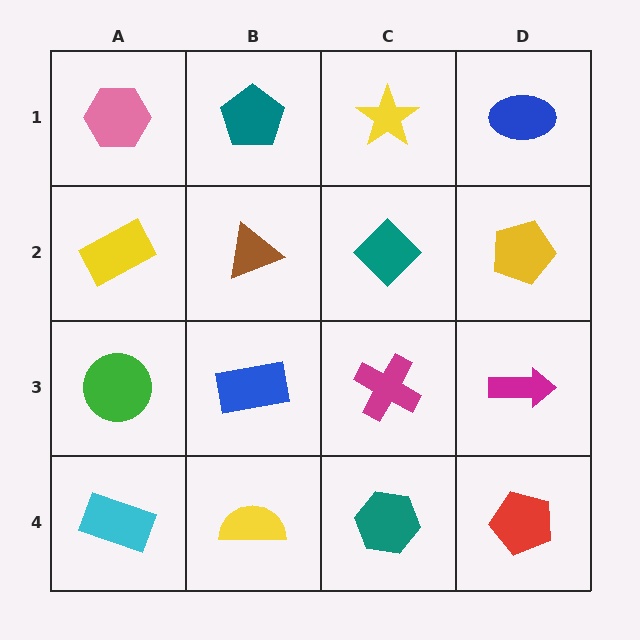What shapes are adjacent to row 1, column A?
A yellow rectangle (row 2, column A), a teal pentagon (row 1, column B).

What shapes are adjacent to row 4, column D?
A magenta arrow (row 3, column D), a teal hexagon (row 4, column C).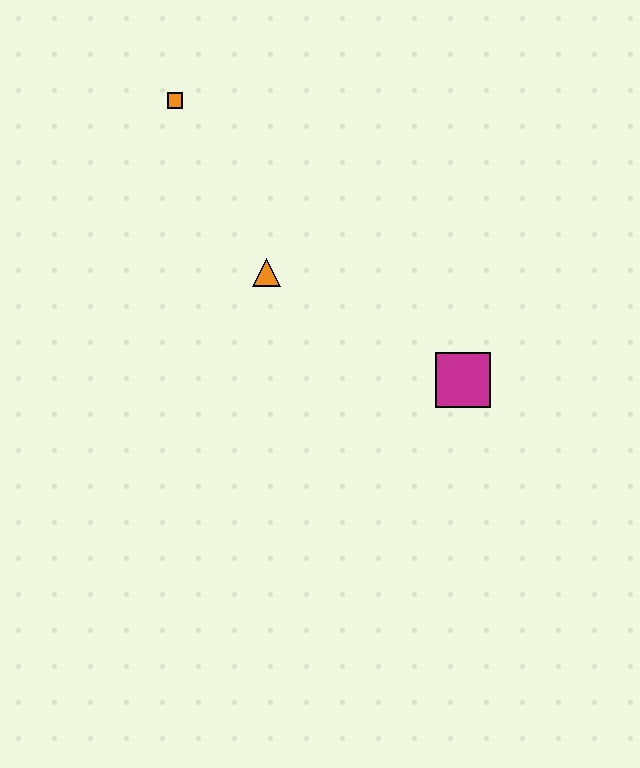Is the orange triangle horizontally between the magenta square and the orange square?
Yes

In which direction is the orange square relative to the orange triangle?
The orange square is above the orange triangle.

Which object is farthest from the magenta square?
The orange square is farthest from the magenta square.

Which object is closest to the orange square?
The orange triangle is closest to the orange square.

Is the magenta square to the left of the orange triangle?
No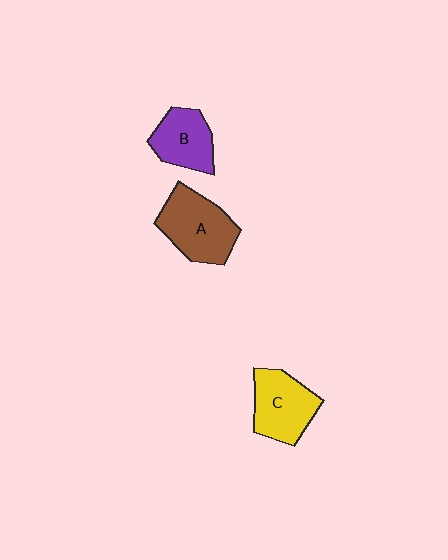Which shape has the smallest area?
Shape B (purple).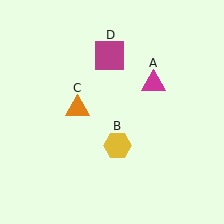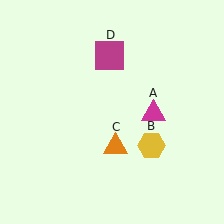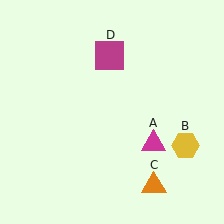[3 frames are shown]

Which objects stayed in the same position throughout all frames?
Magenta square (object D) remained stationary.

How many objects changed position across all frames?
3 objects changed position: magenta triangle (object A), yellow hexagon (object B), orange triangle (object C).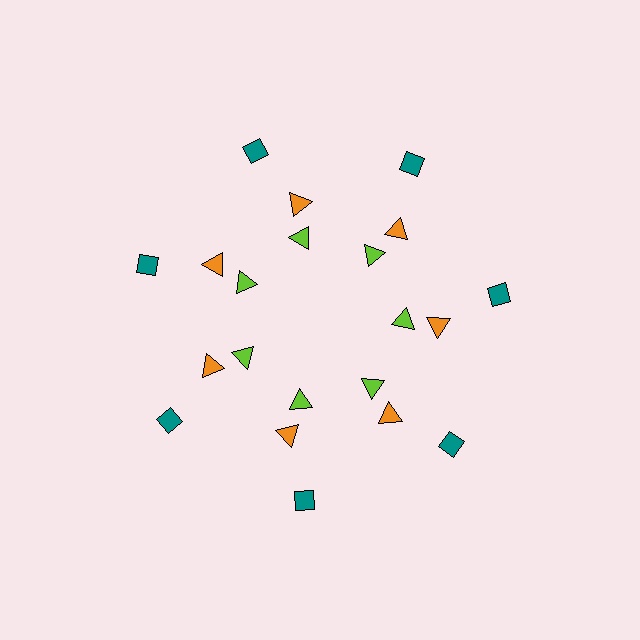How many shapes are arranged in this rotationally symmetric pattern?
There are 21 shapes, arranged in 7 groups of 3.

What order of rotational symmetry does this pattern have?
This pattern has 7-fold rotational symmetry.